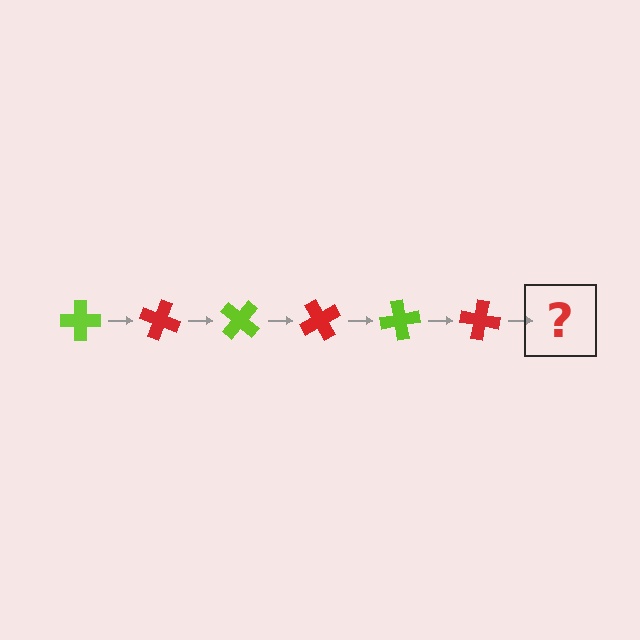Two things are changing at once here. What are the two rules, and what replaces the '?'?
The two rules are that it rotates 20 degrees each step and the color cycles through lime and red. The '?' should be a lime cross, rotated 120 degrees from the start.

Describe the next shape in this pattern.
It should be a lime cross, rotated 120 degrees from the start.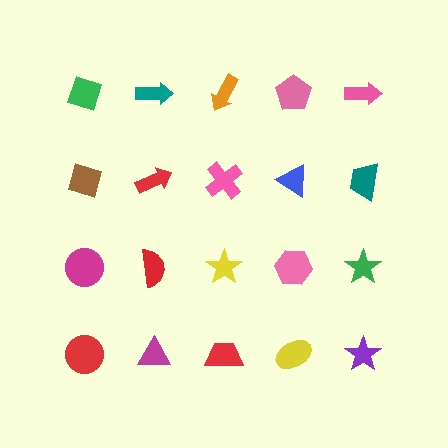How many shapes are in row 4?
5 shapes.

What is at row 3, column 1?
A magenta circle.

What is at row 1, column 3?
An orange arrow.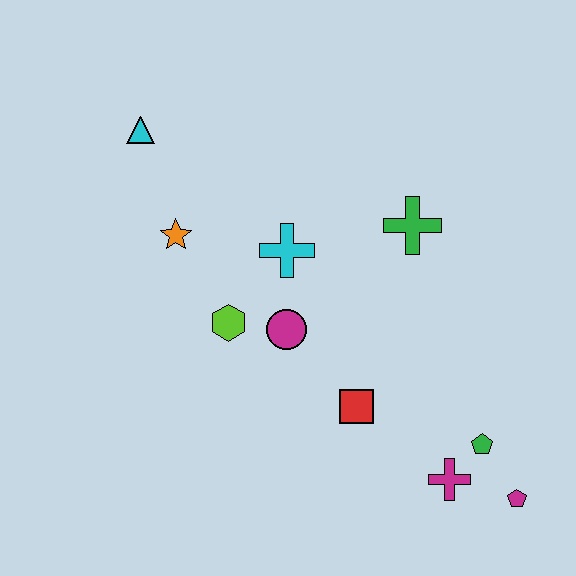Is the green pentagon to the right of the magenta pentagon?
No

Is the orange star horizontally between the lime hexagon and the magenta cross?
No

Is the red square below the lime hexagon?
Yes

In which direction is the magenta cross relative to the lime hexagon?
The magenta cross is to the right of the lime hexagon.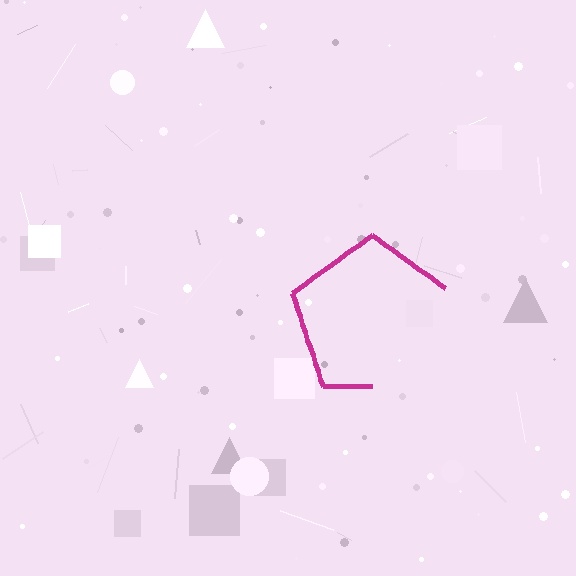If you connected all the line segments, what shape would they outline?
They would outline a pentagon.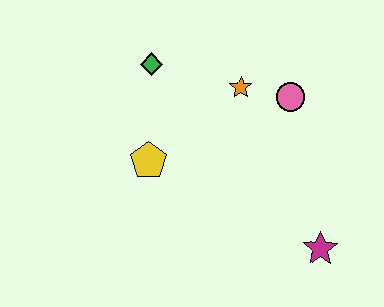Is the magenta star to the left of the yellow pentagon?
No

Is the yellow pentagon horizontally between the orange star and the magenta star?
No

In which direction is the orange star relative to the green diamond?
The orange star is to the right of the green diamond.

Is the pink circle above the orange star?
No